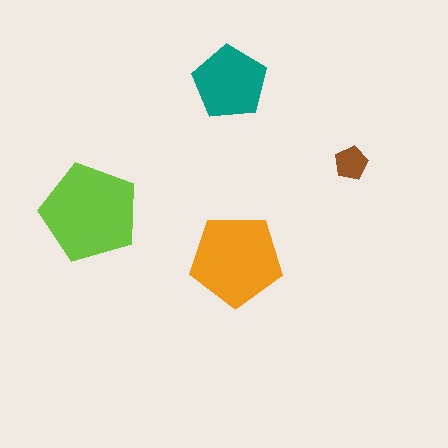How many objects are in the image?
There are 4 objects in the image.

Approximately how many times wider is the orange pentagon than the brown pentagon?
About 2.5 times wider.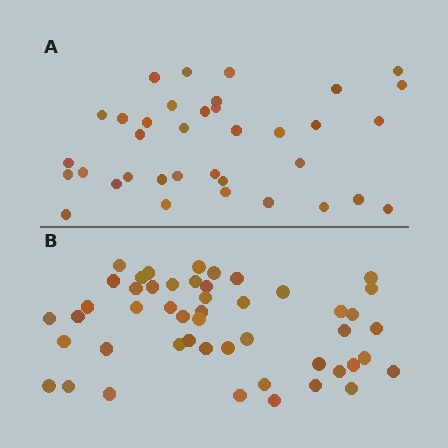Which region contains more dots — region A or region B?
Region B (the bottom region) has more dots.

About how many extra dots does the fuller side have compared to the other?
Region B has approximately 15 more dots than region A.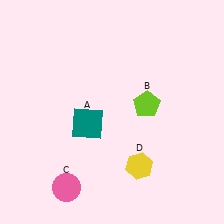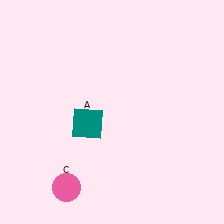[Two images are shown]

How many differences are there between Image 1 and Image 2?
There are 2 differences between the two images.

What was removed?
The lime pentagon (B), the yellow hexagon (D) were removed in Image 2.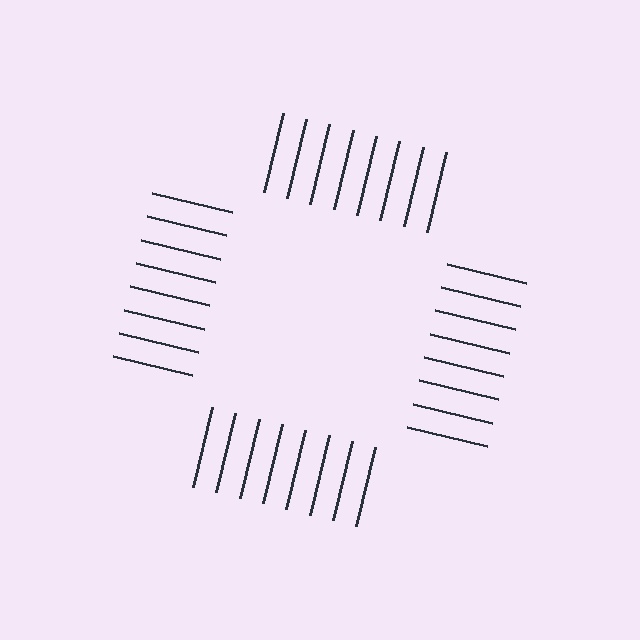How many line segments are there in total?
32 — 8 along each of the 4 edges.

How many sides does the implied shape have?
4 sides — the line-ends trace a square.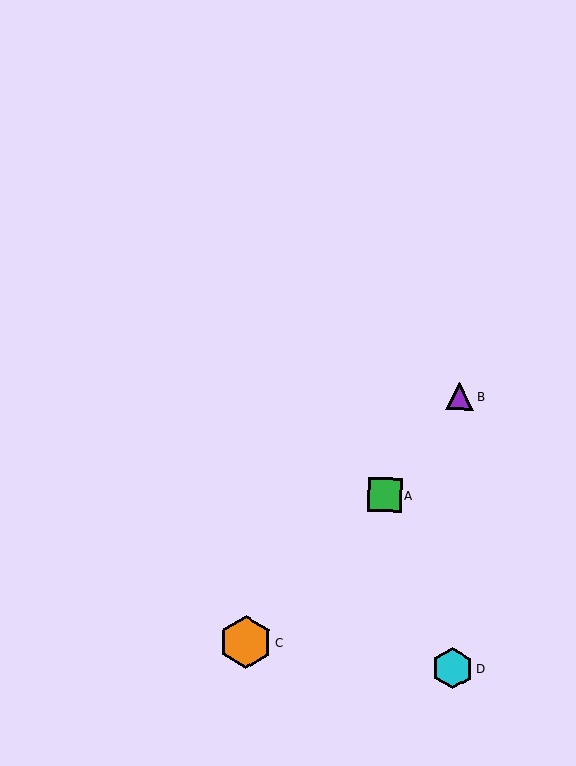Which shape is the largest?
The orange hexagon (labeled C) is the largest.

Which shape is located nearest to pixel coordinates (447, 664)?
The cyan hexagon (labeled D) at (453, 668) is nearest to that location.